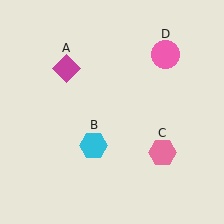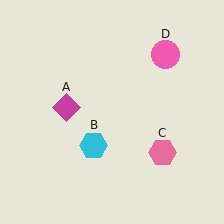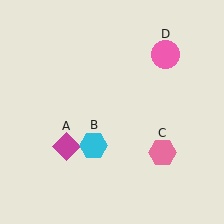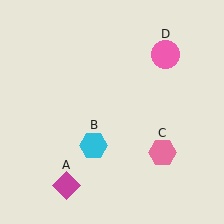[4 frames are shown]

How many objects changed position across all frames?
1 object changed position: magenta diamond (object A).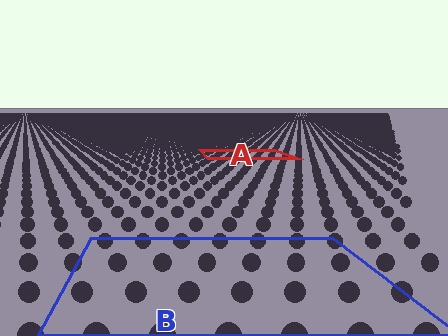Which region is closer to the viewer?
Region B is closer. The texture elements there are larger and more spread out.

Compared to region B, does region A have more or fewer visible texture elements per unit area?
Region A has more texture elements per unit area — they are packed more densely because it is farther away.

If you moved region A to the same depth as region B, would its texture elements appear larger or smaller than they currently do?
They would appear larger. At a closer depth, the same texture elements are projected at a bigger on-screen size.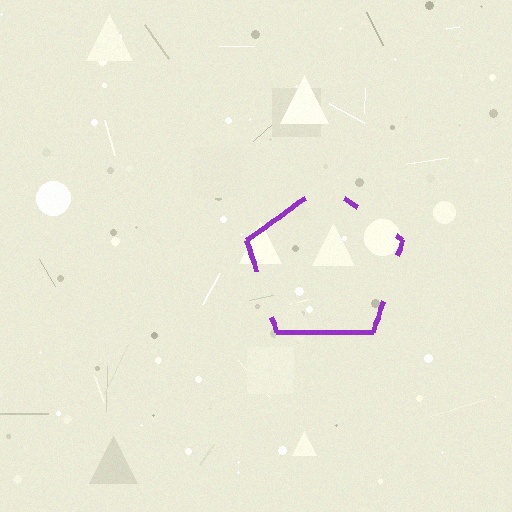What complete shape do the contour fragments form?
The contour fragments form a pentagon.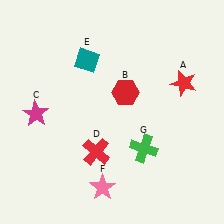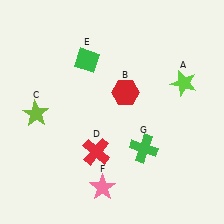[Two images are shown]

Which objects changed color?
A changed from red to lime. C changed from magenta to lime. E changed from teal to green.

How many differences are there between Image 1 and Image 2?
There are 3 differences between the two images.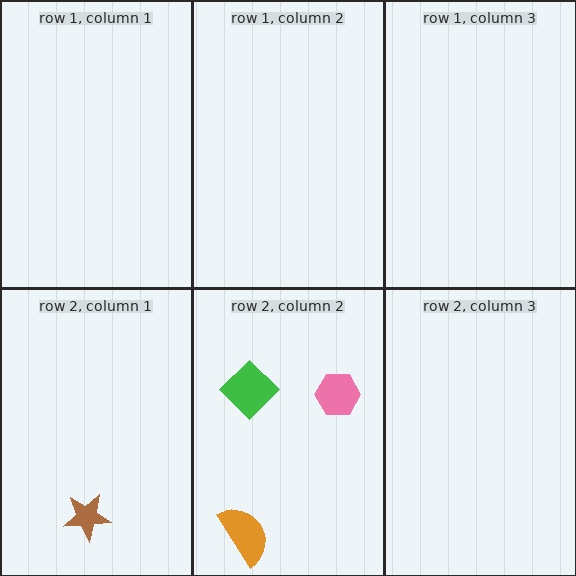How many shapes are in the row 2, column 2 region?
3.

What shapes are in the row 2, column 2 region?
The pink hexagon, the green diamond, the orange semicircle.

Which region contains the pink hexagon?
The row 2, column 2 region.